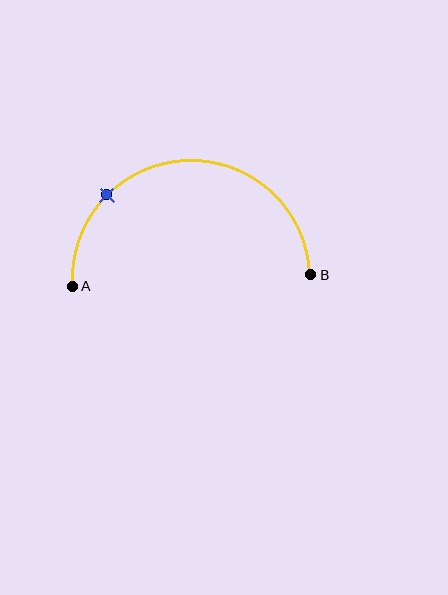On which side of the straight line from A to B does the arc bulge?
The arc bulges above the straight line connecting A and B.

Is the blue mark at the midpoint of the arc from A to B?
No. The blue mark lies on the arc but is closer to endpoint A. The arc midpoint would be at the point on the curve equidistant along the arc from both A and B.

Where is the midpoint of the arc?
The arc midpoint is the point on the curve farthest from the straight line joining A and B. It sits above that line.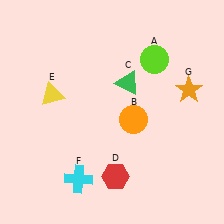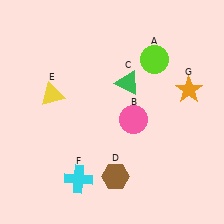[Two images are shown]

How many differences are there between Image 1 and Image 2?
There are 2 differences between the two images.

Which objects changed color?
B changed from orange to pink. D changed from red to brown.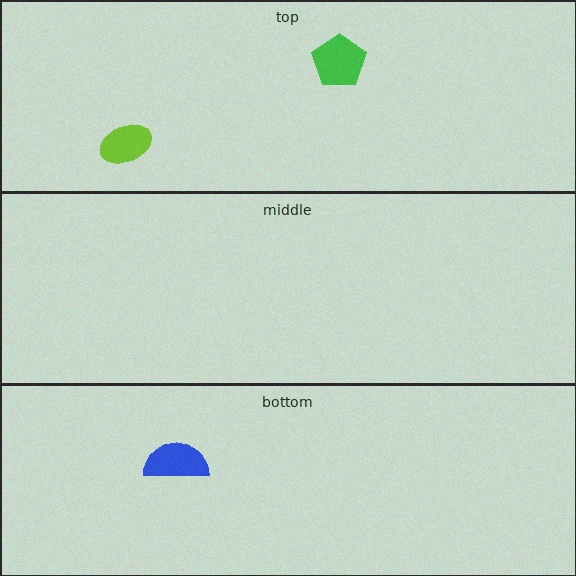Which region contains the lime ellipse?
The top region.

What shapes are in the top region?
The green pentagon, the lime ellipse.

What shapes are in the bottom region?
The blue semicircle.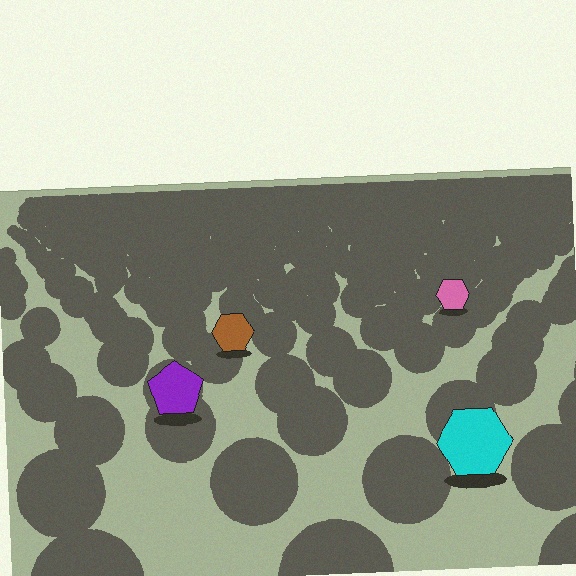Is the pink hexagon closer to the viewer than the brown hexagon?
No. The brown hexagon is closer — you can tell from the texture gradient: the ground texture is coarser near it.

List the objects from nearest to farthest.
From nearest to farthest: the cyan hexagon, the purple pentagon, the brown hexagon, the pink hexagon.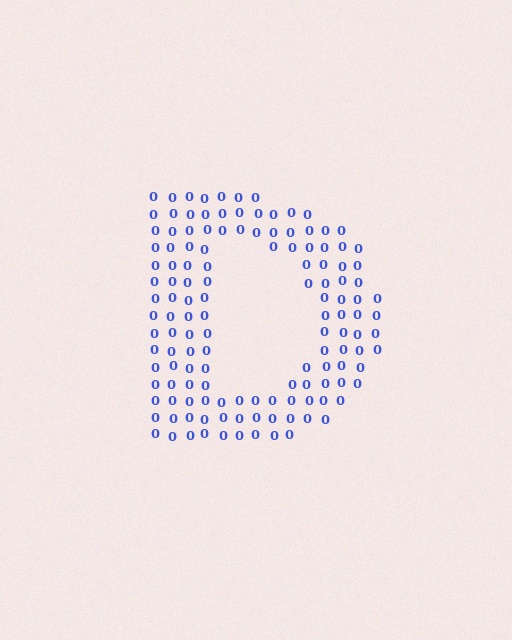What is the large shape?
The large shape is the letter D.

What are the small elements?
The small elements are digit 0's.